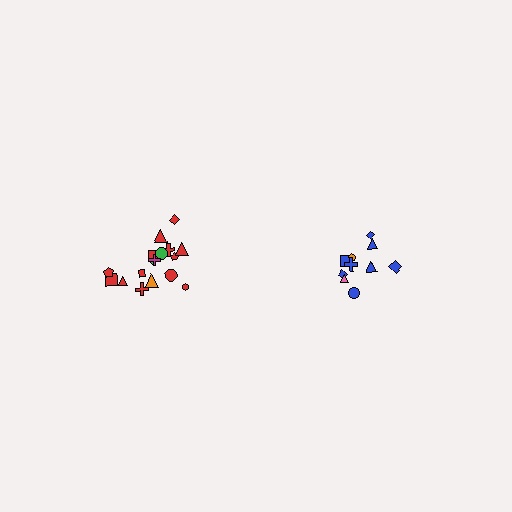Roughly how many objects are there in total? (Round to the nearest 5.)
Roughly 30 objects in total.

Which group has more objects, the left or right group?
The left group.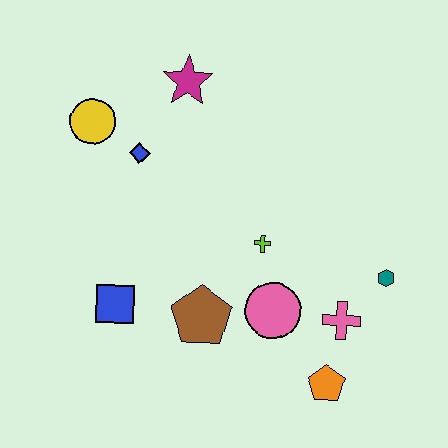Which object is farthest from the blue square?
The teal hexagon is farthest from the blue square.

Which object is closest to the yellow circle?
The blue diamond is closest to the yellow circle.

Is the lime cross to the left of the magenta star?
No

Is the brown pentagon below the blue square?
Yes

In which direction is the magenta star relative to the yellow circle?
The magenta star is to the right of the yellow circle.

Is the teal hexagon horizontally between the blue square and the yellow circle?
No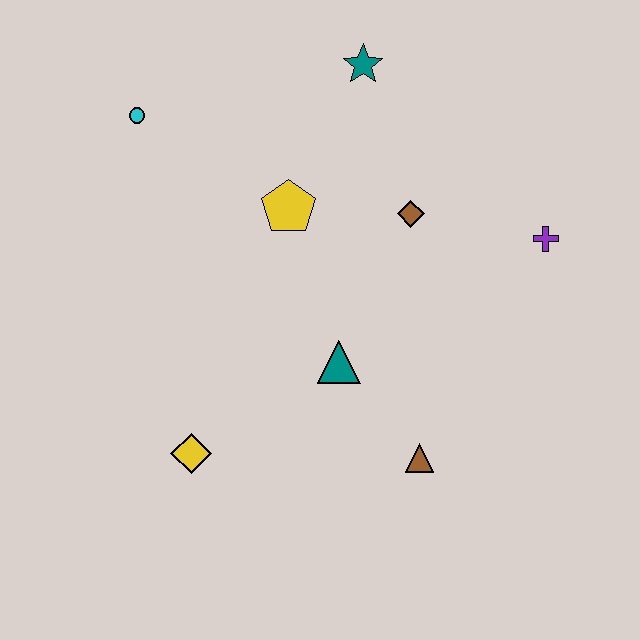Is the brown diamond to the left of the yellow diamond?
No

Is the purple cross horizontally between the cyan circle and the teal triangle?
No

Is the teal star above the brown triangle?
Yes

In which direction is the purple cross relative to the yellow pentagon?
The purple cross is to the right of the yellow pentagon.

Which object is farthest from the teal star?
The yellow diamond is farthest from the teal star.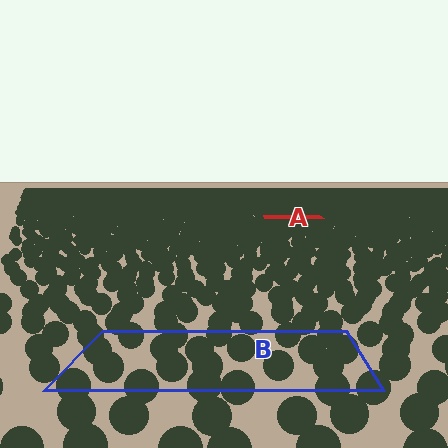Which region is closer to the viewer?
Region B is closer. The texture elements there are larger and more spread out.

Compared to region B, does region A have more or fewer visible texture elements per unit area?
Region A has more texture elements per unit area — they are packed more densely because it is farther away.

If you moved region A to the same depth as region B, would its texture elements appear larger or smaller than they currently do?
They would appear larger. At a closer depth, the same texture elements are projected at a bigger on-screen size.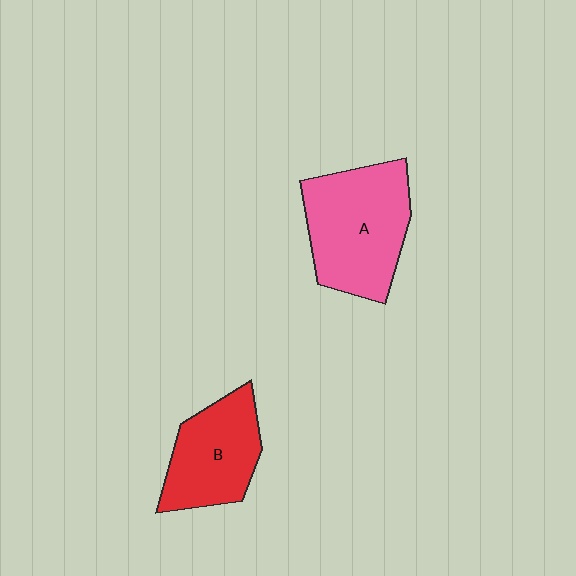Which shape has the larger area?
Shape A (pink).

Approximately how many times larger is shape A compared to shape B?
Approximately 1.3 times.